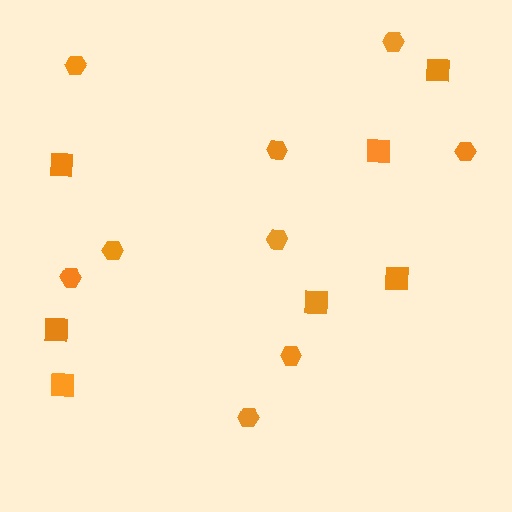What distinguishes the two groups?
There are 2 groups: one group of hexagons (9) and one group of squares (7).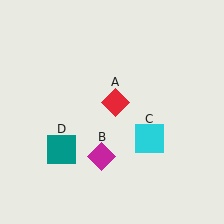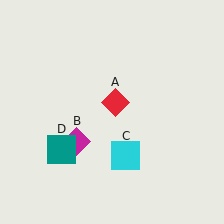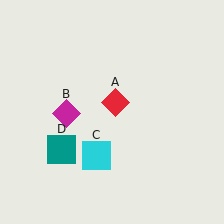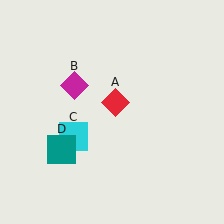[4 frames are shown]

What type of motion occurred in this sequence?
The magenta diamond (object B), cyan square (object C) rotated clockwise around the center of the scene.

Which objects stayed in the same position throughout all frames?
Red diamond (object A) and teal square (object D) remained stationary.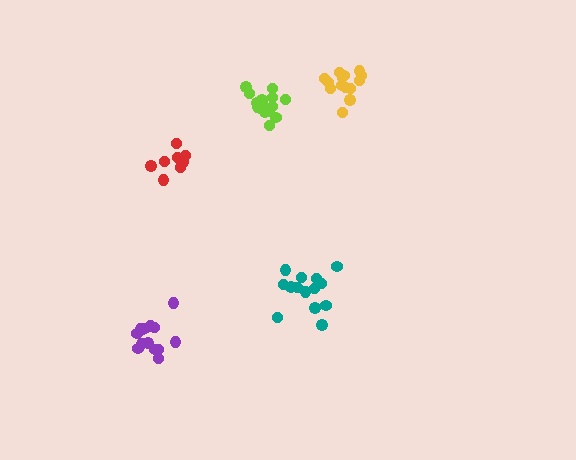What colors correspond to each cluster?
The clusters are colored: red, lime, purple, teal, yellow.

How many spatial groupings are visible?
There are 5 spatial groupings.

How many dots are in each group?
Group 1: 10 dots, Group 2: 15 dots, Group 3: 14 dots, Group 4: 14 dots, Group 5: 15 dots (68 total).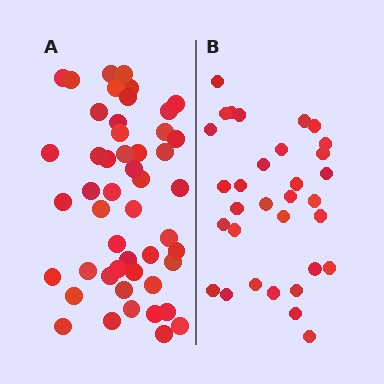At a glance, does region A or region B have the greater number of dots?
Region A (the left region) has more dots.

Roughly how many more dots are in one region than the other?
Region A has approximately 15 more dots than region B.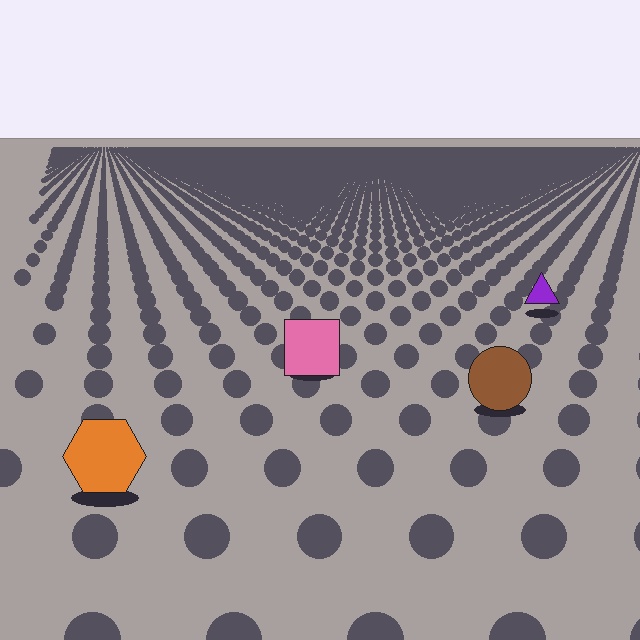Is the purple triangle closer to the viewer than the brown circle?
No. The brown circle is closer — you can tell from the texture gradient: the ground texture is coarser near it.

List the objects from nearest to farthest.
From nearest to farthest: the orange hexagon, the brown circle, the pink square, the purple triangle.